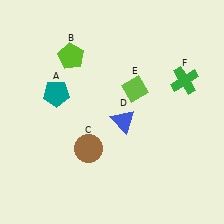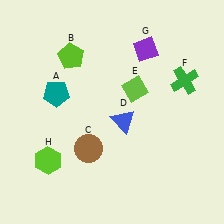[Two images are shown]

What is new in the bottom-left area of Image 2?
A lime hexagon (H) was added in the bottom-left area of Image 2.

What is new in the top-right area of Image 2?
A purple diamond (G) was added in the top-right area of Image 2.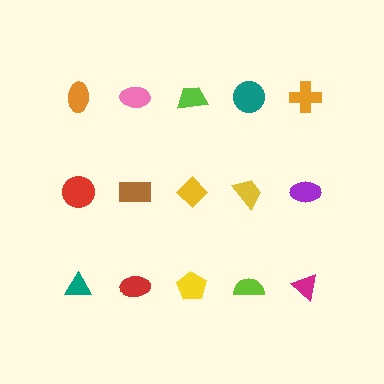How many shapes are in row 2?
5 shapes.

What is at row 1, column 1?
An orange ellipse.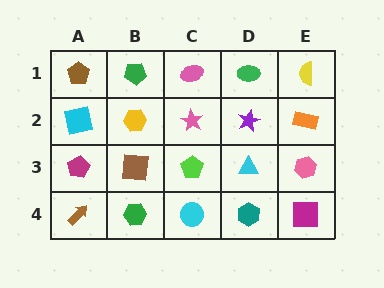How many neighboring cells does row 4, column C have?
3.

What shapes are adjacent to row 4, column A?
A magenta pentagon (row 3, column A), a green hexagon (row 4, column B).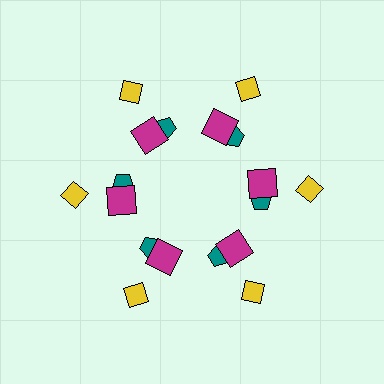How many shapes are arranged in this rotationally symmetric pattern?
There are 18 shapes, arranged in 6 groups of 3.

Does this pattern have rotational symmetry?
Yes, this pattern has 6-fold rotational symmetry. It looks the same after rotating 60 degrees around the center.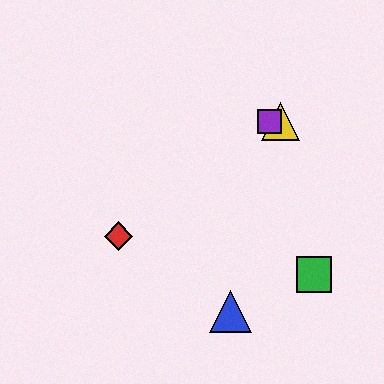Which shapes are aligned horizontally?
The yellow triangle, the purple square are aligned horizontally.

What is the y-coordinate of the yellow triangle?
The yellow triangle is at y≈122.